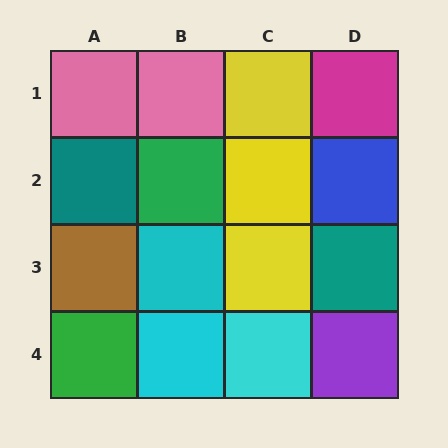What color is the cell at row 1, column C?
Yellow.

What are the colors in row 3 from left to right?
Brown, cyan, yellow, teal.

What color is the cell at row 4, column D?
Purple.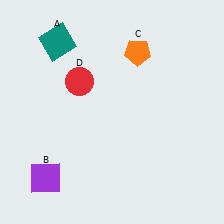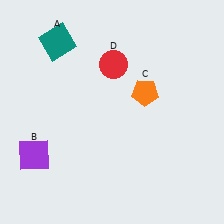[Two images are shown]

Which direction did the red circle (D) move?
The red circle (D) moved right.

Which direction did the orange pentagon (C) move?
The orange pentagon (C) moved down.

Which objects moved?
The objects that moved are: the purple square (B), the orange pentagon (C), the red circle (D).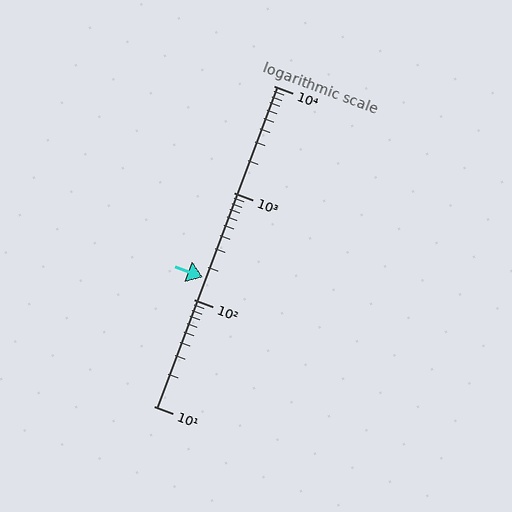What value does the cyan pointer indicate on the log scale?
The pointer indicates approximately 160.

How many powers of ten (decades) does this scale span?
The scale spans 3 decades, from 10 to 10000.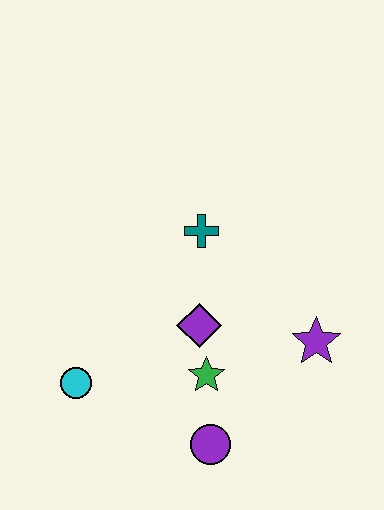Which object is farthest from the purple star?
The cyan circle is farthest from the purple star.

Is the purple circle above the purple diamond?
No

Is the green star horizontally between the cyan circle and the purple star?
Yes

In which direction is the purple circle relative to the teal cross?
The purple circle is below the teal cross.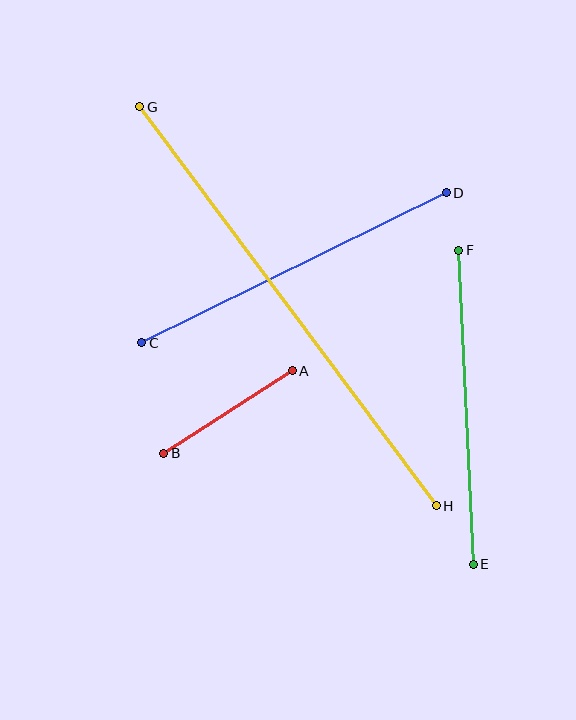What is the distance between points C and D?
The distance is approximately 339 pixels.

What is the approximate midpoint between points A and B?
The midpoint is at approximately (228, 412) pixels.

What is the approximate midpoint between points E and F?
The midpoint is at approximately (466, 407) pixels.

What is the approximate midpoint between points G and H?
The midpoint is at approximately (288, 306) pixels.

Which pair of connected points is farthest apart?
Points G and H are farthest apart.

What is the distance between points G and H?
The distance is approximately 497 pixels.